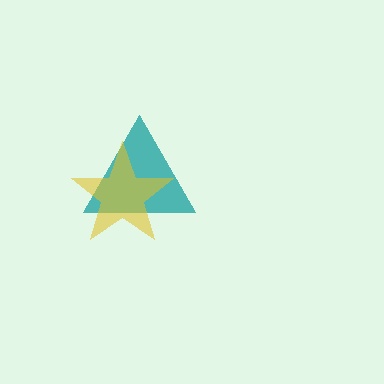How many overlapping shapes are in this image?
There are 2 overlapping shapes in the image.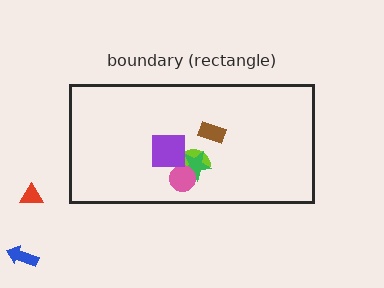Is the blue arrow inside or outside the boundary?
Outside.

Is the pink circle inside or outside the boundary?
Inside.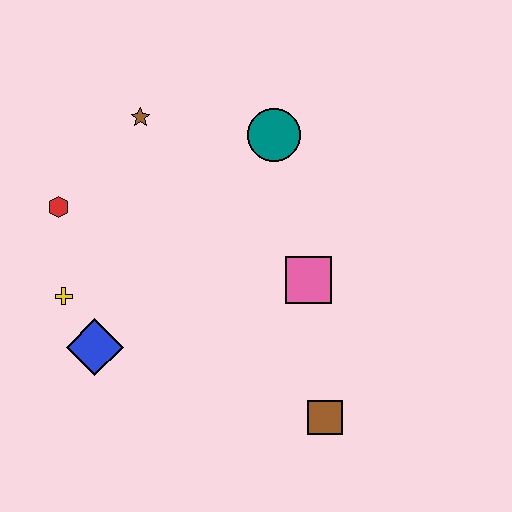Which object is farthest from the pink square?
The red hexagon is farthest from the pink square.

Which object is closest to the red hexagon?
The yellow cross is closest to the red hexagon.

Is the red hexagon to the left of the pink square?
Yes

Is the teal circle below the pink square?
No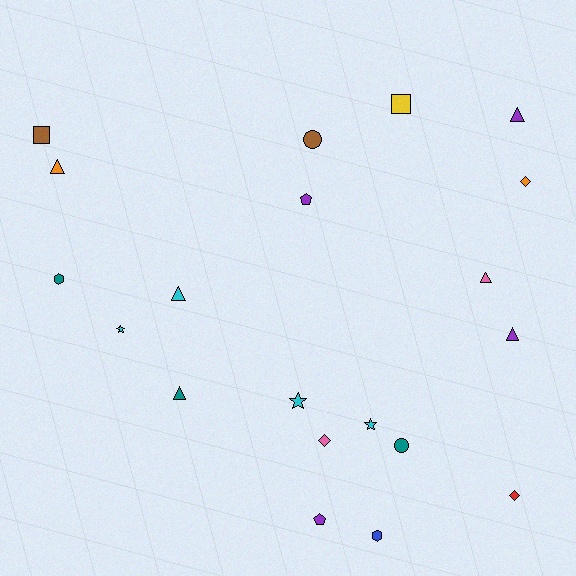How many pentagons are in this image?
There are 2 pentagons.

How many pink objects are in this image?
There are 2 pink objects.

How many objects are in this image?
There are 20 objects.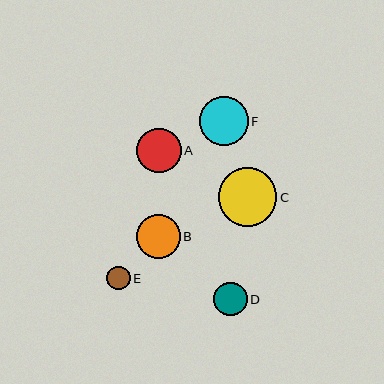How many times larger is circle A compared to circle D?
Circle A is approximately 1.3 times the size of circle D.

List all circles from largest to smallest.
From largest to smallest: C, F, A, B, D, E.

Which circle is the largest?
Circle C is the largest with a size of approximately 58 pixels.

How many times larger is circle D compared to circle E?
Circle D is approximately 1.4 times the size of circle E.